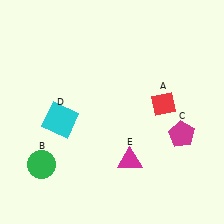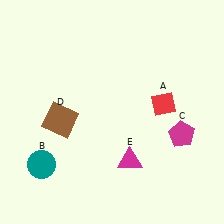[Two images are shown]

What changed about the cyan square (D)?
In Image 1, D is cyan. In Image 2, it changed to brown.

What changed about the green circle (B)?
In Image 1, B is green. In Image 2, it changed to teal.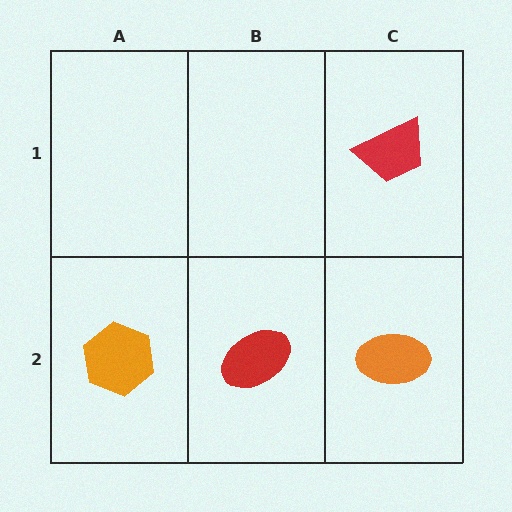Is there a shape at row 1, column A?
No, that cell is empty.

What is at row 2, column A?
An orange hexagon.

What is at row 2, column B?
A red ellipse.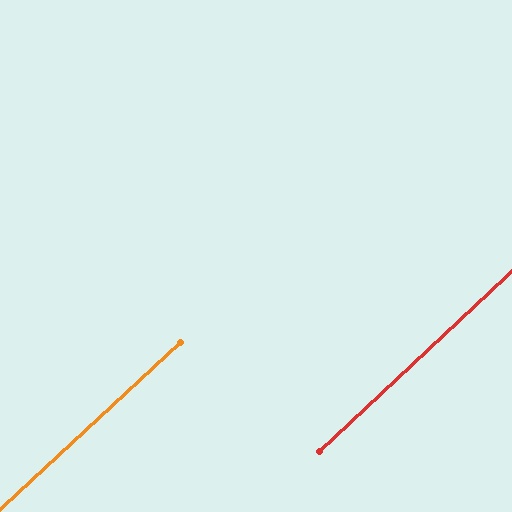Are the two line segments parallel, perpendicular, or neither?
Parallel — their directions differ by only 0.3°.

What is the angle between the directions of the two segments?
Approximately 0 degrees.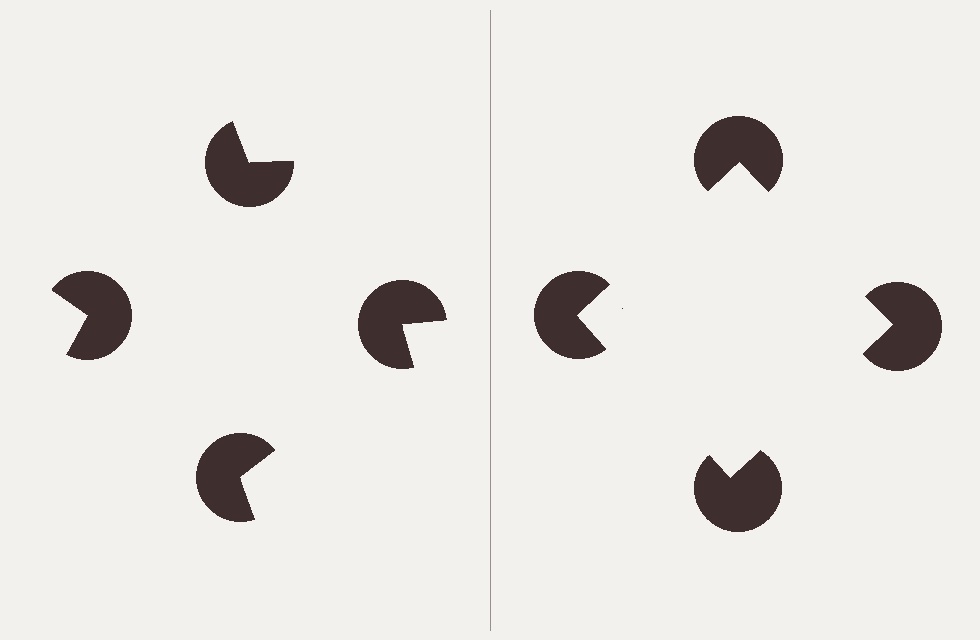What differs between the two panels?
The pac-man discs are positioned identically on both sides; only the wedge orientations differ. On the right they align to a square; on the left they are misaligned.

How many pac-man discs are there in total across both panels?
8 — 4 on each side.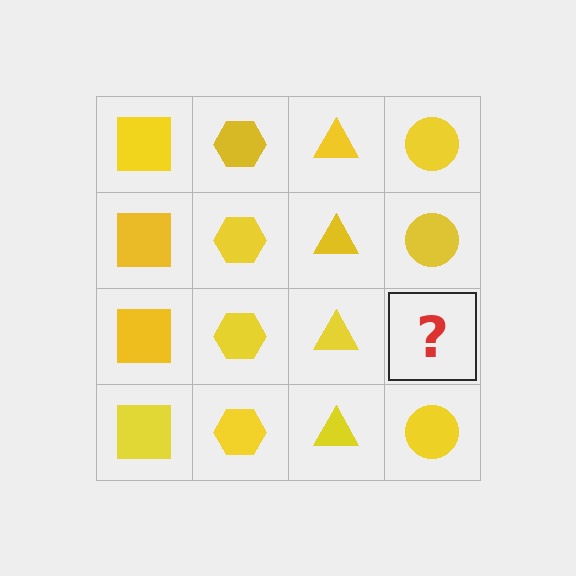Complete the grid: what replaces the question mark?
The question mark should be replaced with a yellow circle.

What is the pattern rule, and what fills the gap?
The rule is that each column has a consistent shape. The gap should be filled with a yellow circle.